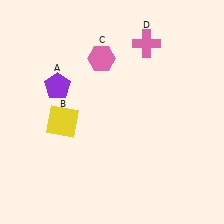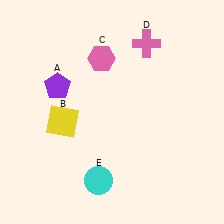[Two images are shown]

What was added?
A cyan circle (E) was added in Image 2.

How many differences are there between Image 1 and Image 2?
There is 1 difference between the two images.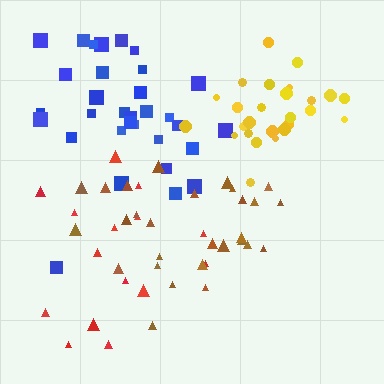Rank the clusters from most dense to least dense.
yellow, blue, brown, red.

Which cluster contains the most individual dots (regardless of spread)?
Blue (32).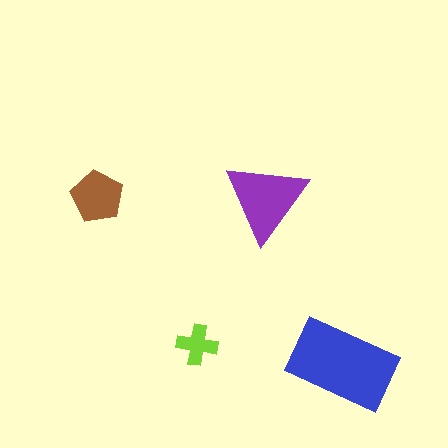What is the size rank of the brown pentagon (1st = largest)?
3rd.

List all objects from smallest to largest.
The lime cross, the brown pentagon, the purple triangle, the blue rectangle.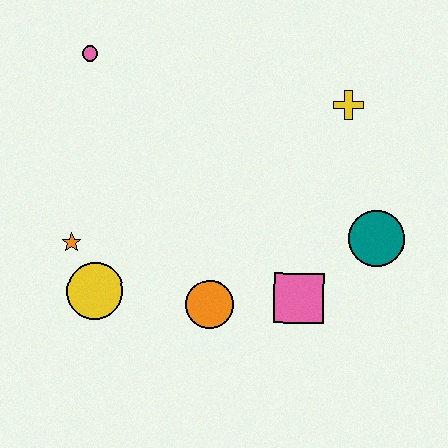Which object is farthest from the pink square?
The pink circle is farthest from the pink square.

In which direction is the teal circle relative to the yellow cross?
The teal circle is below the yellow cross.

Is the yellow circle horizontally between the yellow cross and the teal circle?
No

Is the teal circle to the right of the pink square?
Yes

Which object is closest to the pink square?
The orange circle is closest to the pink square.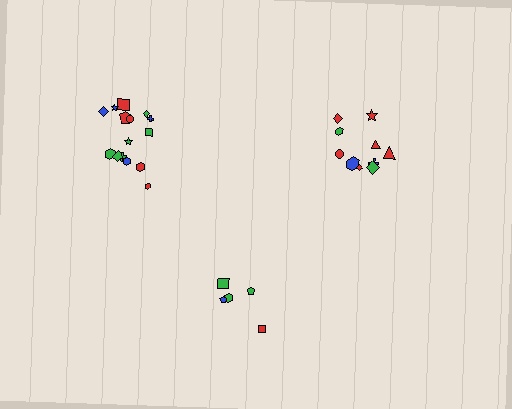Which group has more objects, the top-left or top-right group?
The top-left group.